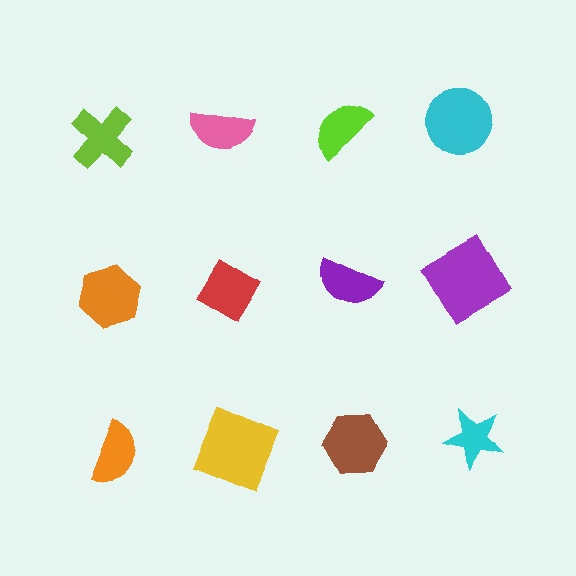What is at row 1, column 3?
A lime semicircle.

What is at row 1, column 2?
A pink semicircle.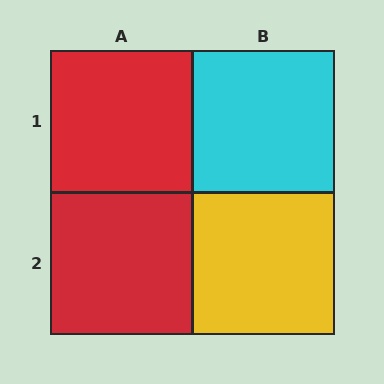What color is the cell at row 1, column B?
Cyan.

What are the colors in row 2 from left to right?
Red, yellow.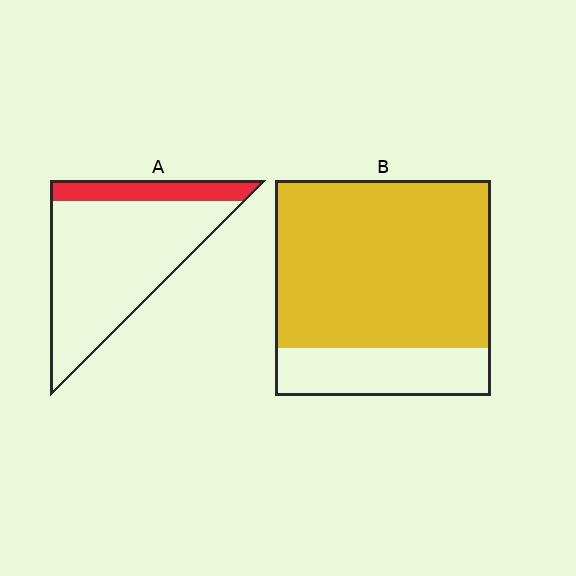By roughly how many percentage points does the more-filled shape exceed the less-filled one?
By roughly 60 percentage points (B over A).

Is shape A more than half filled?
No.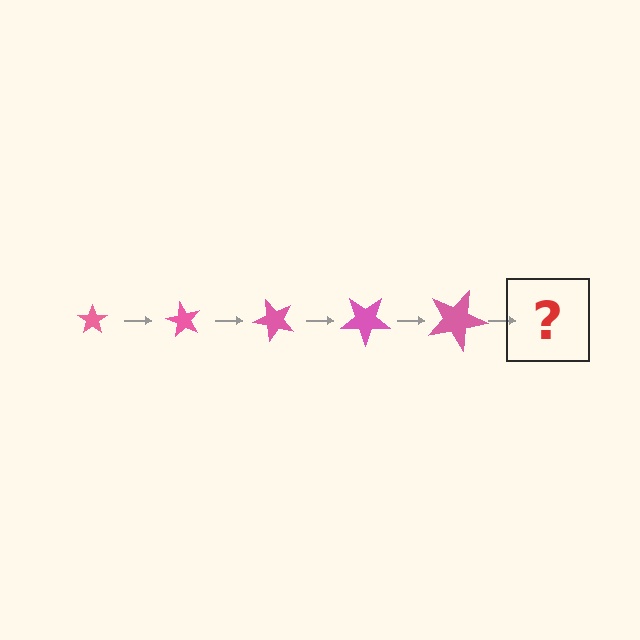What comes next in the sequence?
The next element should be a star, larger than the previous one and rotated 300 degrees from the start.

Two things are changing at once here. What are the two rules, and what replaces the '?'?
The two rules are that the star grows larger each step and it rotates 60 degrees each step. The '?' should be a star, larger than the previous one and rotated 300 degrees from the start.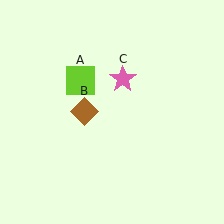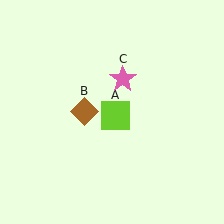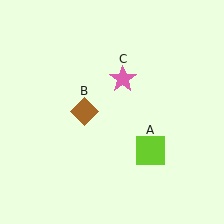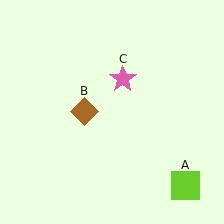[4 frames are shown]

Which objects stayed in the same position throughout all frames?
Brown diamond (object B) and pink star (object C) remained stationary.